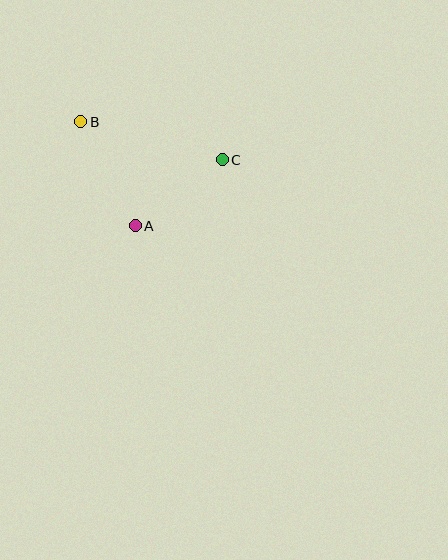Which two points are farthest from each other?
Points B and C are farthest from each other.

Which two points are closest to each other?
Points A and C are closest to each other.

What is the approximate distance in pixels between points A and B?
The distance between A and B is approximately 118 pixels.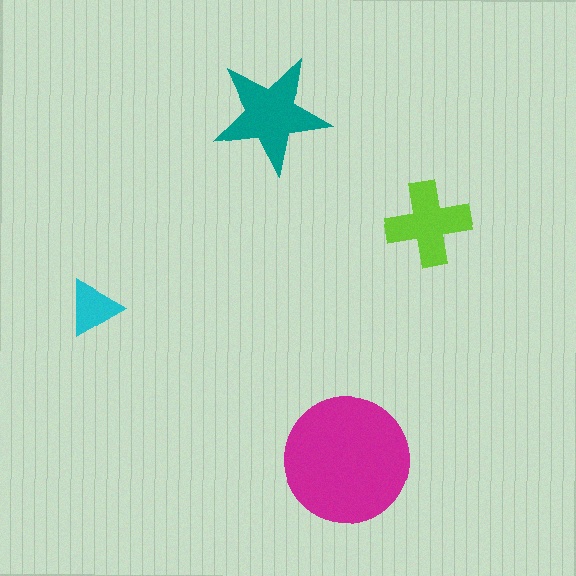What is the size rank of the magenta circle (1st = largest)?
1st.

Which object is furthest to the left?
The cyan triangle is leftmost.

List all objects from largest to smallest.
The magenta circle, the teal star, the lime cross, the cyan triangle.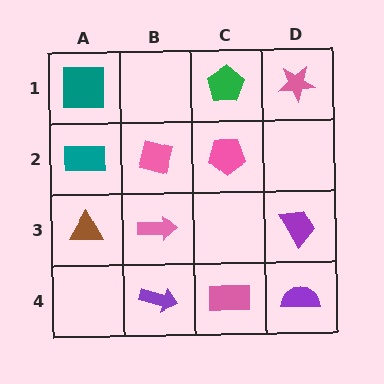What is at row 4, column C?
A pink rectangle.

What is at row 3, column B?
A pink arrow.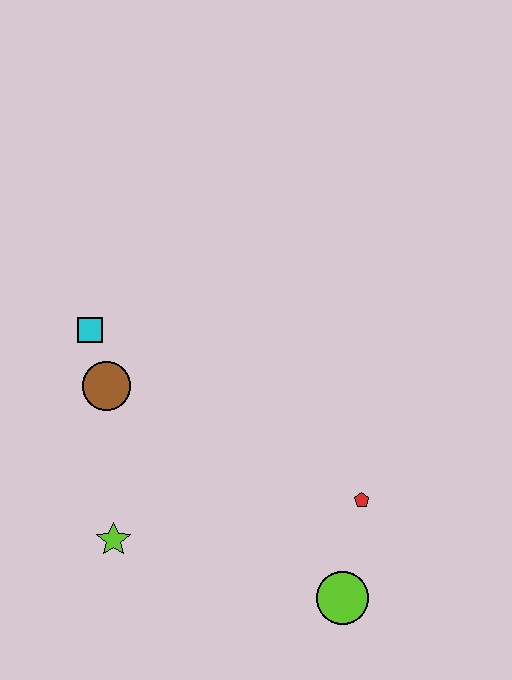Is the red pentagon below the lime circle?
No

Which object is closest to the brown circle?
The cyan square is closest to the brown circle.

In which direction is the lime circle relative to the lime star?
The lime circle is to the right of the lime star.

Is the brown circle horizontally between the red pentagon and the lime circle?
No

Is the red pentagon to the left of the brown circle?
No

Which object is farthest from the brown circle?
The lime circle is farthest from the brown circle.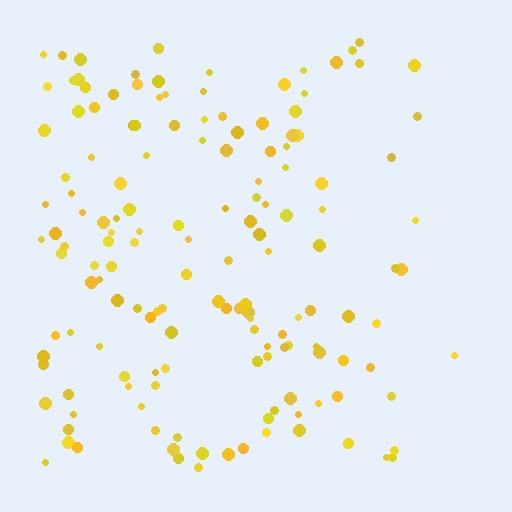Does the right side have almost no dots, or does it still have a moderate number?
Still a moderate number, just noticeably fewer than the left.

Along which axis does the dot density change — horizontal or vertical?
Horizontal.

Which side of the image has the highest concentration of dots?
The left.